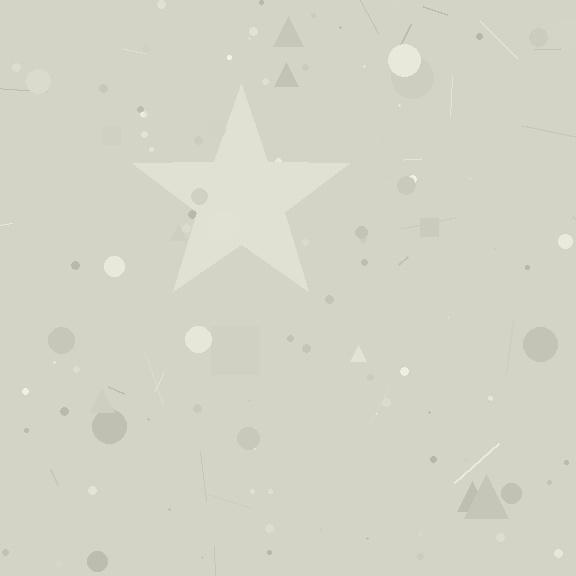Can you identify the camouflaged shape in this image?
The camouflaged shape is a star.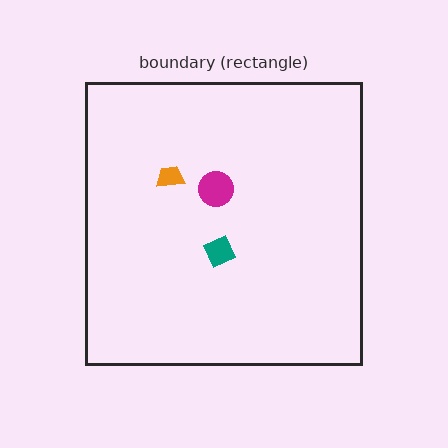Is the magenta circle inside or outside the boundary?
Inside.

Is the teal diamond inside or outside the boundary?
Inside.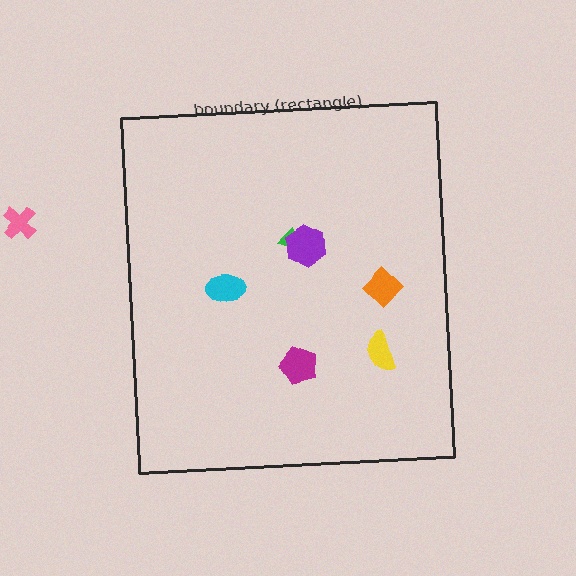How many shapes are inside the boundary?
6 inside, 1 outside.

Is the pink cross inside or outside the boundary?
Outside.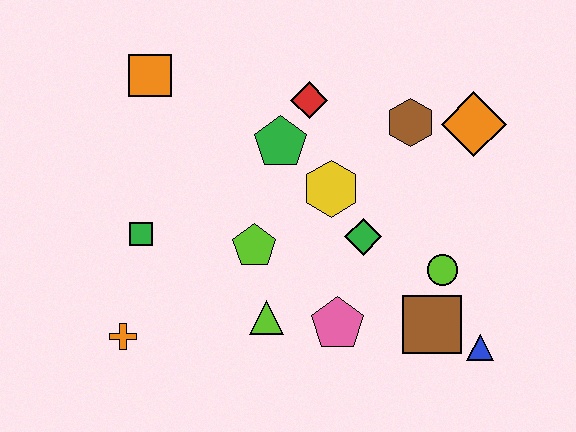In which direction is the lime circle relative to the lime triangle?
The lime circle is to the right of the lime triangle.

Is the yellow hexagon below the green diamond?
No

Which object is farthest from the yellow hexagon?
The orange cross is farthest from the yellow hexagon.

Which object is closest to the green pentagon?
The red diamond is closest to the green pentagon.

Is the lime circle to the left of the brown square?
No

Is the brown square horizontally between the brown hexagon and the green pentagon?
No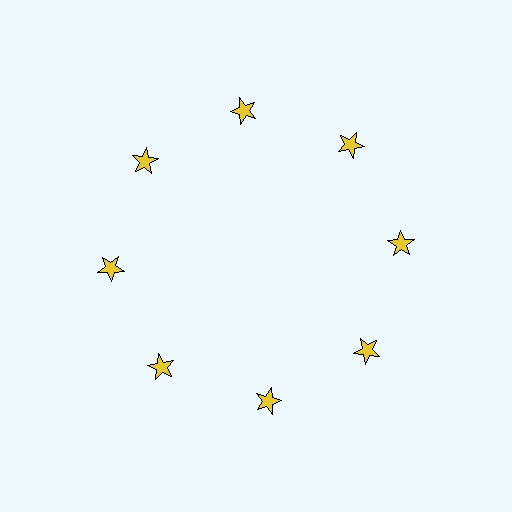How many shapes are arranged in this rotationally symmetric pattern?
There are 8 shapes, arranged in 8 groups of 1.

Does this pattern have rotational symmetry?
Yes, this pattern has 8-fold rotational symmetry. It looks the same after rotating 45 degrees around the center.